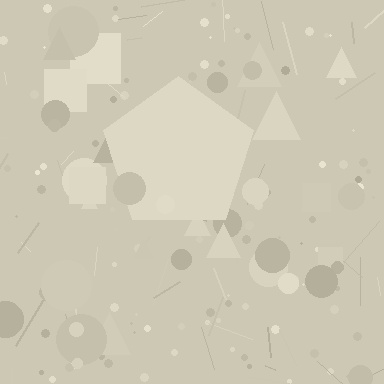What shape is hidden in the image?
A pentagon is hidden in the image.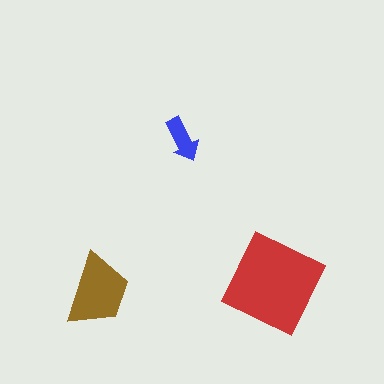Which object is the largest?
The red diamond.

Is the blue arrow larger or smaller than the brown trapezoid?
Smaller.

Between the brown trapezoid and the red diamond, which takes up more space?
The red diamond.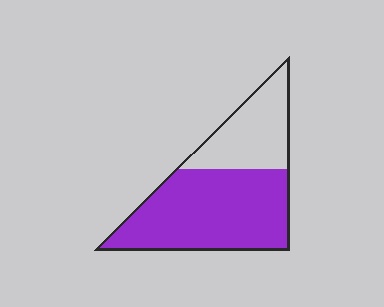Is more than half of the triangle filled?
Yes.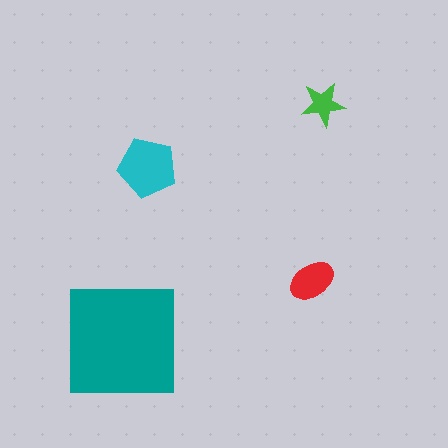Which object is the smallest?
The green star.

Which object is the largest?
The teal square.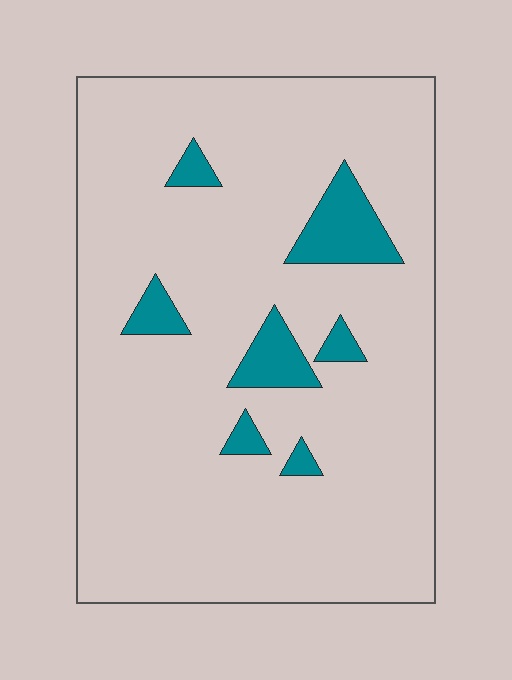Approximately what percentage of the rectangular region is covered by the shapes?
Approximately 10%.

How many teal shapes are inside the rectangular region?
7.